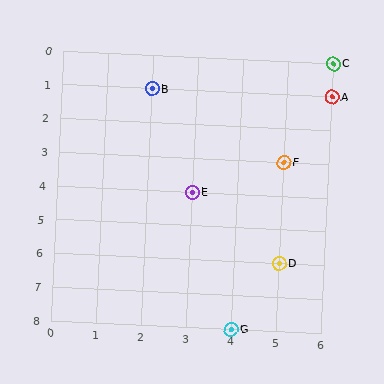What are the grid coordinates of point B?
Point B is at grid coordinates (2, 1).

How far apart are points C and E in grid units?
Points C and E are 3 columns and 4 rows apart (about 5.0 grid units diagonally).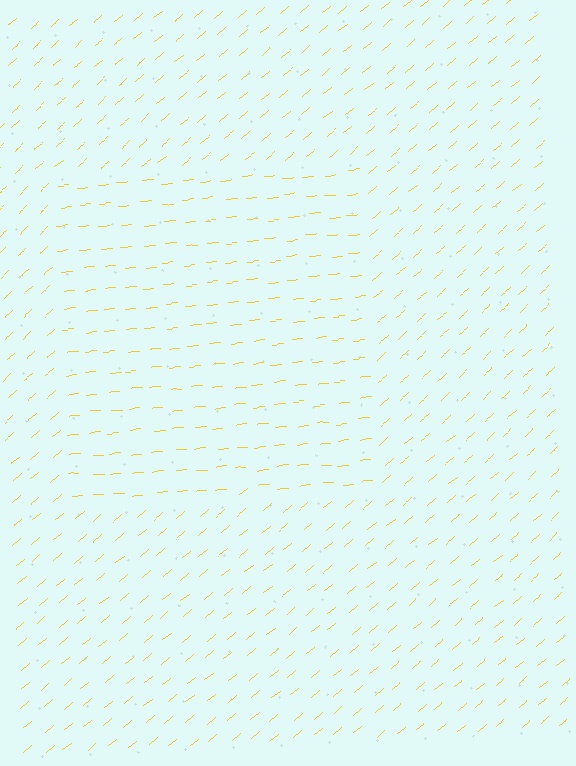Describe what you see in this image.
The image is filled with small yellow line segments. A rectangle region in the image has lines oriented differently from the surrounding lines, creating a visible texture boundary.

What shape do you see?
I see a rectangle.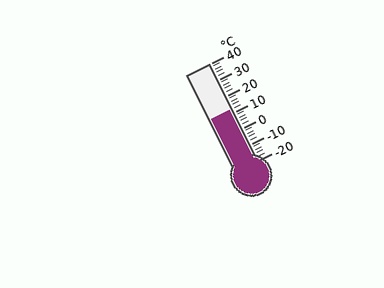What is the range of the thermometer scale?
The thermometer scale ranges from -20°C to 40°C.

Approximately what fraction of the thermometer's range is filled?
The thermometer is filled to approximately 55% of its range.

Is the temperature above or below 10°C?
The temperature is above 10°C.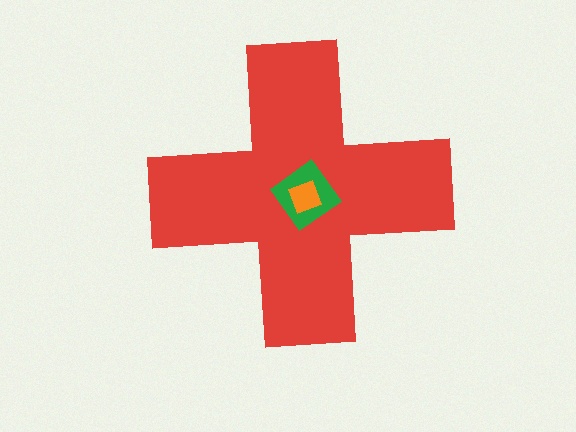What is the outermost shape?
The red cross.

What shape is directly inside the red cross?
The green diamond.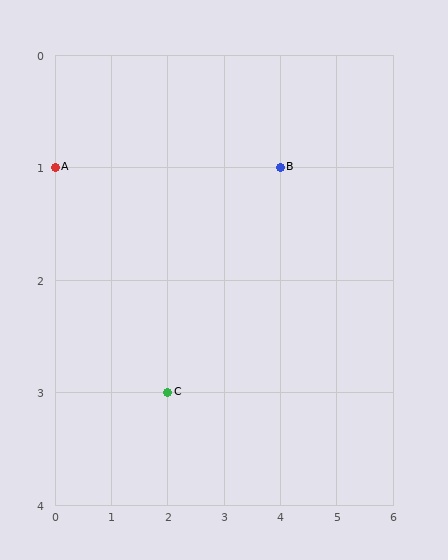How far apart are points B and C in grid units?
Points B and C are 2 columns and 2 rows apart (about 2.8 grid units diagonally).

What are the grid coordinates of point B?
Point B is at grid coordinates (4, 1).